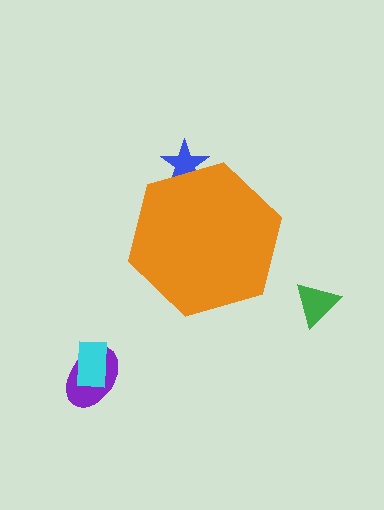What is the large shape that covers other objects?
An orange hexagon.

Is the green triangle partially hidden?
No, the green triangle is fully visible.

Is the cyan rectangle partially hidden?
No, the cyan rectangle is fully visible.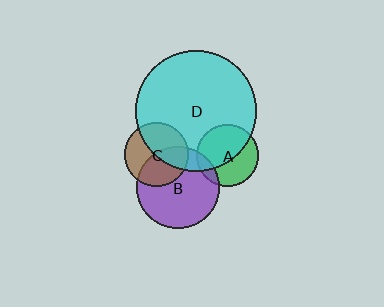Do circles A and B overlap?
Yes.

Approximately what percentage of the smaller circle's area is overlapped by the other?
Approximately 10%.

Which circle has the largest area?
Circle D (cyan).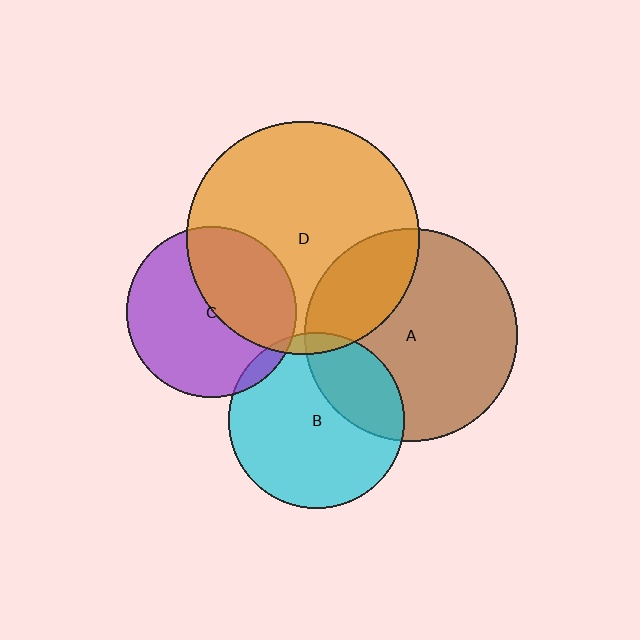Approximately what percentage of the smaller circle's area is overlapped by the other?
Approximately 5%.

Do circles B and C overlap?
Yes.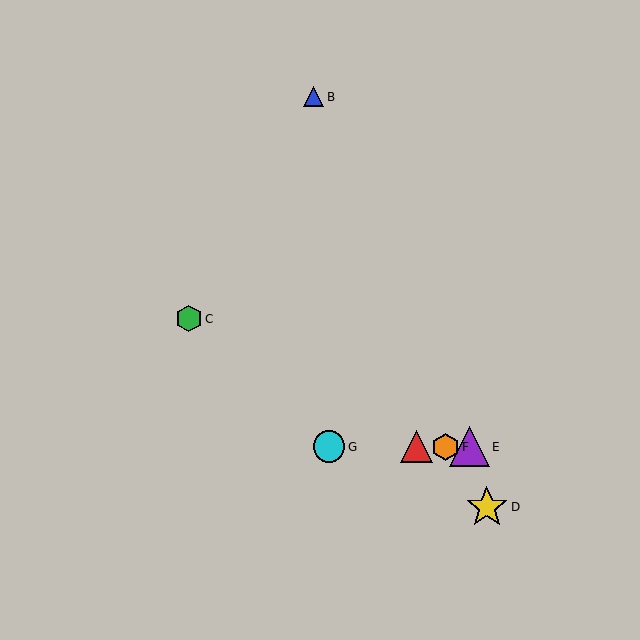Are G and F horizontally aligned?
Yes, both are at y≈447.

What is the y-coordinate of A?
Object A is at y≈447.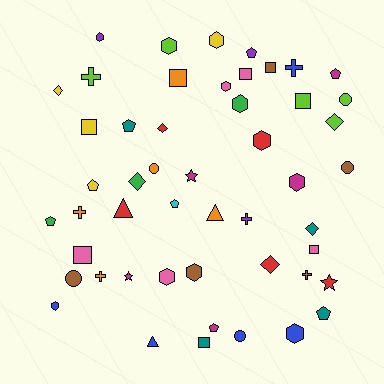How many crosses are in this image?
There are 6 crosses.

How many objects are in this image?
There are 50 objects.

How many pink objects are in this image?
There are 5 pink objects.